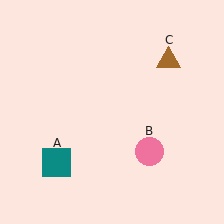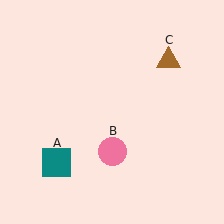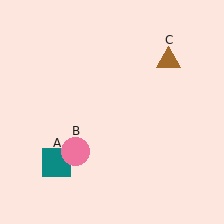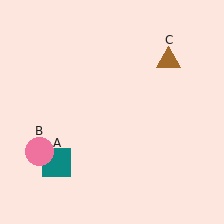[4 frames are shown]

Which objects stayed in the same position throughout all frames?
Teal square (object A) and brown triangle (object C) remained stationary.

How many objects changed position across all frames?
1 object changed position: pink circle (object B).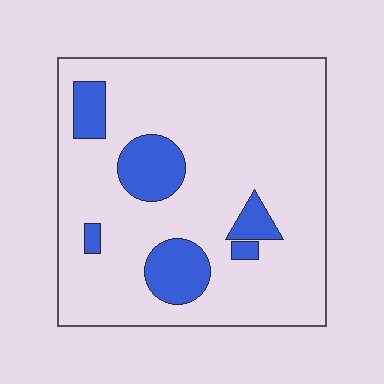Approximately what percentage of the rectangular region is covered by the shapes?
Approximately 15%.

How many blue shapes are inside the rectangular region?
6.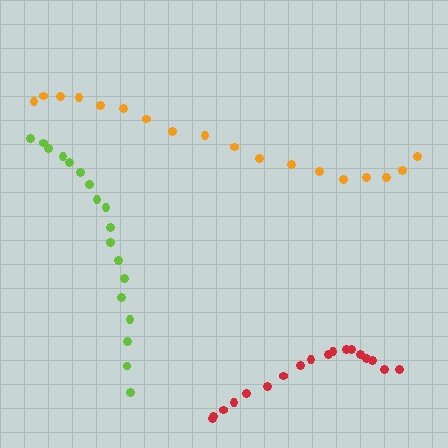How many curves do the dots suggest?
There are 3 distinct paths.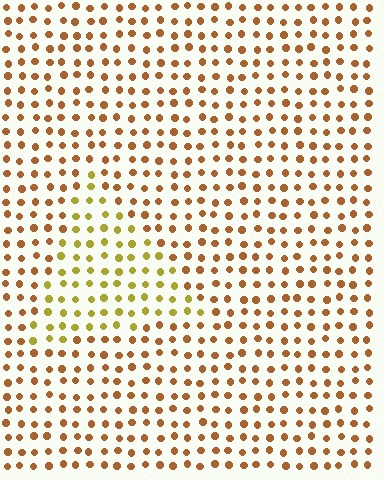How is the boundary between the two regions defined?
The boundary is defined purely by a slight shift in hue (about 34 degrees). Spacing, size, and orientation are identical on both sides.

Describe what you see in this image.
The image is filled with small brown elements in a uniform arrangement. A triangle-shaped region is visible where the elements are tinted to a slightly different hue, forming a subtle color boundary.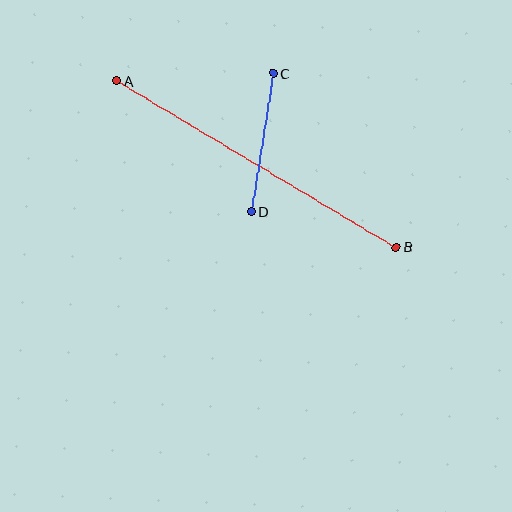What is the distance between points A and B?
The distance is approximately 325 pixels.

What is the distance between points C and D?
The distance is approximately 140 pixels.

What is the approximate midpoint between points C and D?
The midpoint is at approximately (262, 142) pixels.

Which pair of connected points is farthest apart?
Points A and B are farthest apart.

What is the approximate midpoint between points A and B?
The midpoint is at approximately (257, 164) pixels.